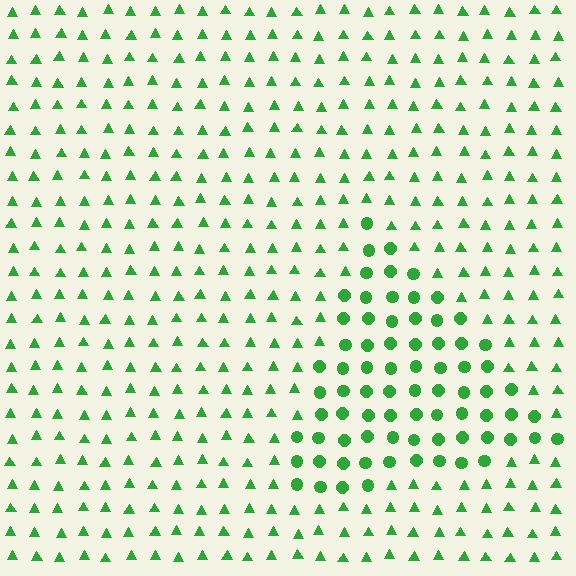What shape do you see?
I see a triangle.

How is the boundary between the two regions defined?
The boundary is defined by a change in element shape: circles inside vs. triangles outside. All elements share the same color and spacing.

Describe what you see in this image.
The image is filled with small green elements arranged in a uniform grid. A triangle-shaped region contains circles, while the surrounding area contains triangles. The boundary is defined purely by the change in element shape.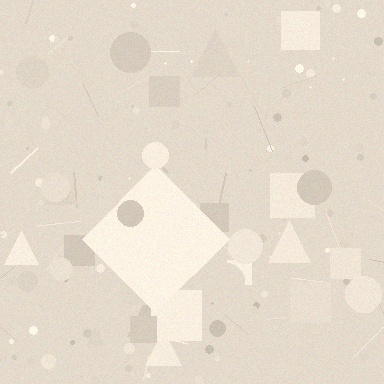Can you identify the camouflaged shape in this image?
The camouflaged shape is a diamond.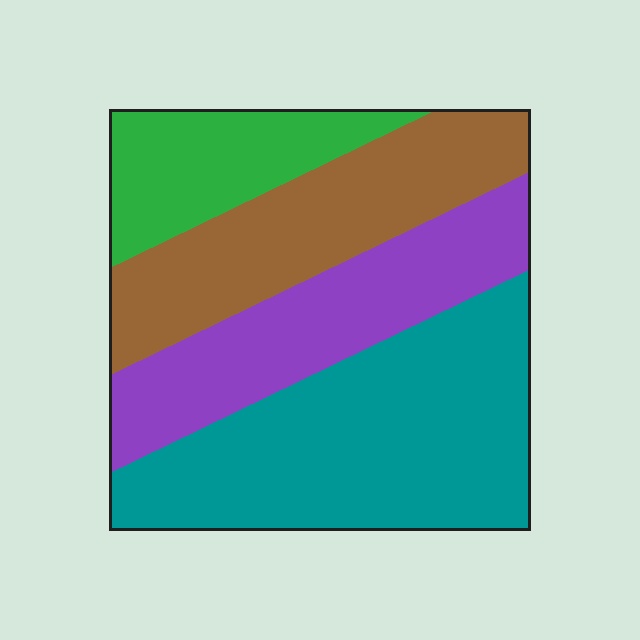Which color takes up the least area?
Green, at roughly 15%.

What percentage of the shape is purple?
Purple covers roughly 25% of the shape.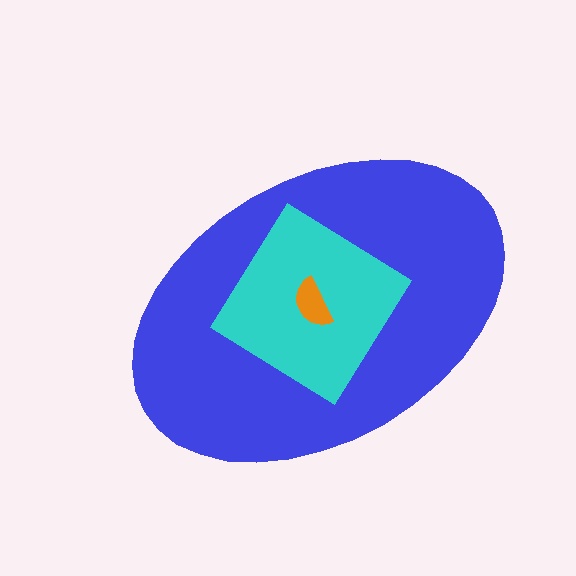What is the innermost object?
The orange semicircle.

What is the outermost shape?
The blue ellipse.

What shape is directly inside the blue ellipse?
The cyan diamond.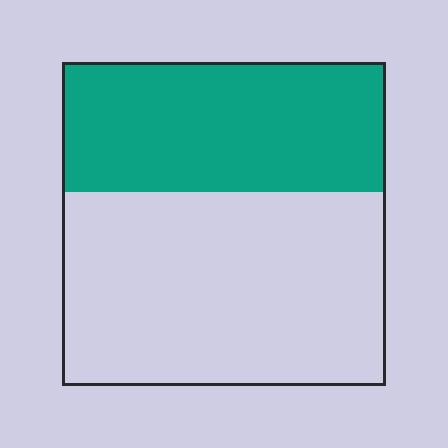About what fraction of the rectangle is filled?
About two fifths (2/5).